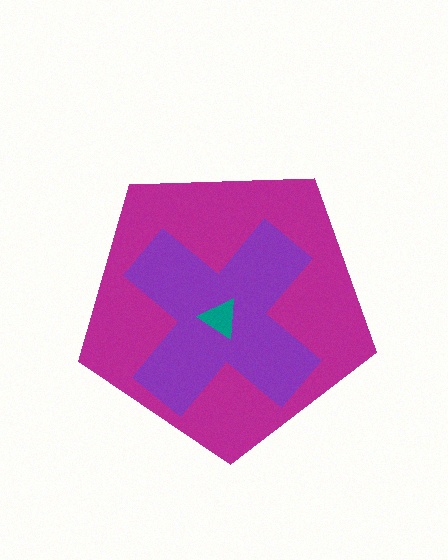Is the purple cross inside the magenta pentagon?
Yes.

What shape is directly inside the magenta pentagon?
The purple cross.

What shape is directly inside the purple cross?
The teal triangle.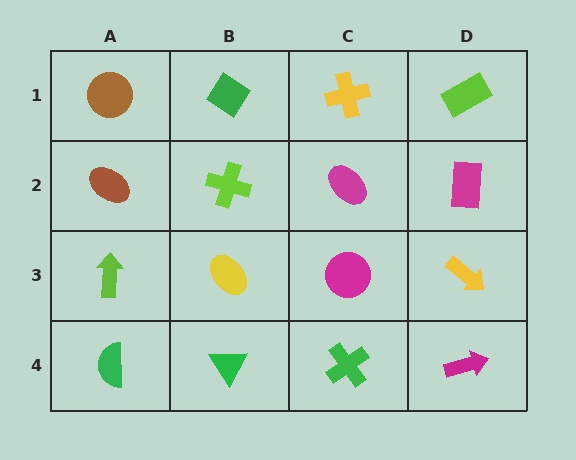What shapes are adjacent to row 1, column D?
A magenta rectangle (row 2, column D), a yellow cross (row 1, column C).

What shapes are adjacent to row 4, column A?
A lime arrow (row 3, column A), a green triangle (row 4, column B).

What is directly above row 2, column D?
A lime rectangle.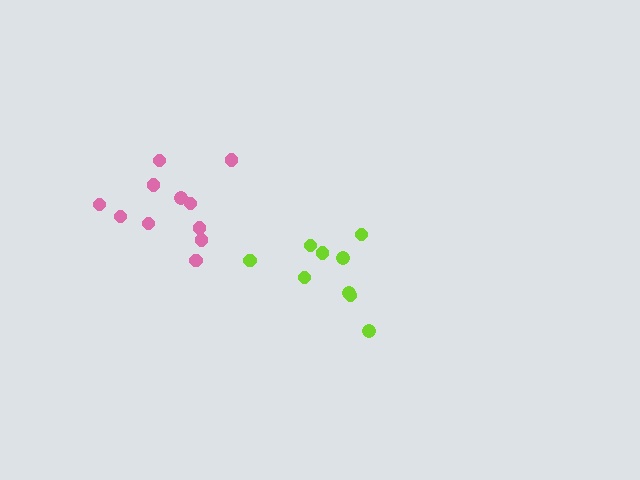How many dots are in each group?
Group 1: 11 dots, Group 2: 9 dots (20 total).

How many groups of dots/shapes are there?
There are 2 groups.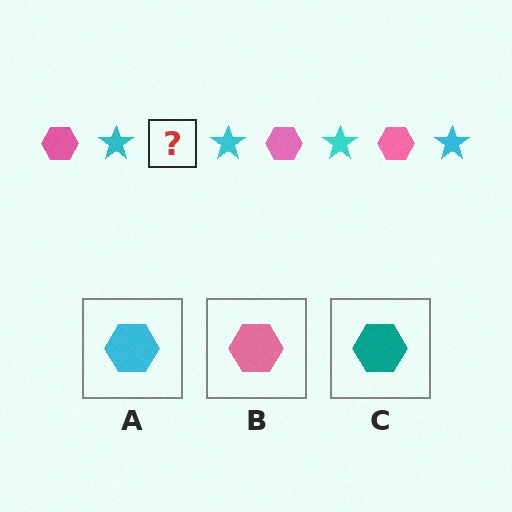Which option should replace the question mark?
Option B.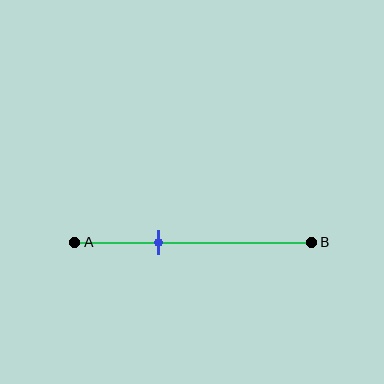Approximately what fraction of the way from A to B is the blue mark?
The blue mark is approximately 35% of the way from A to B.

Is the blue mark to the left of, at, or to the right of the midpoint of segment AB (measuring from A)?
The blue mark is to the left of the midpoint of segment AB.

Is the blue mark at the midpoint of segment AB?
No, the mark is at about 35% from A, not at the 50% midpoint.